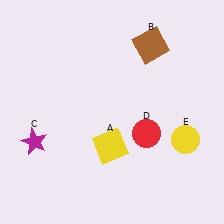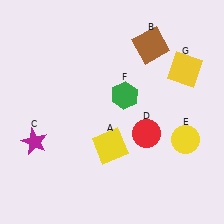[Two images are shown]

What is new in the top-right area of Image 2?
A yellow square (G) was added in the top-right area of Image 2.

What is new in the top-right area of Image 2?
A green hexagon (F) was added in the top-right area of Image 2.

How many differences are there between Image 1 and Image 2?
There are 2 differences between the two images.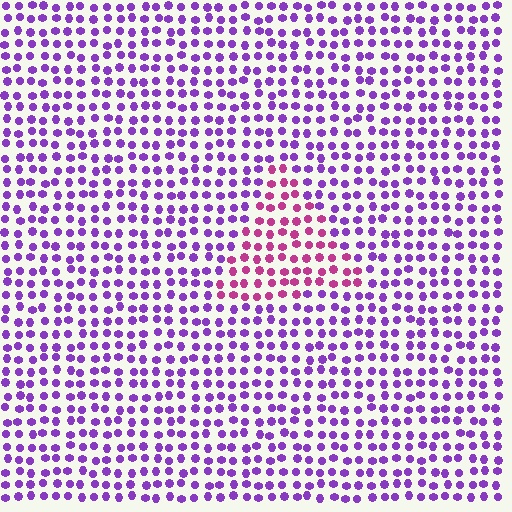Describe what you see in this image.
The image is filled with small purple elements in a uniform arrangement. A triangle-shaped region is visible where the elements are tinted to a slightly different hue, forming a subtle color boundary.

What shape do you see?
I see a triangle.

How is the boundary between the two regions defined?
The boundary is defined purely by a slight shift in hue (about 46 degrees). Spacing, size, and orientation are identical on both sides.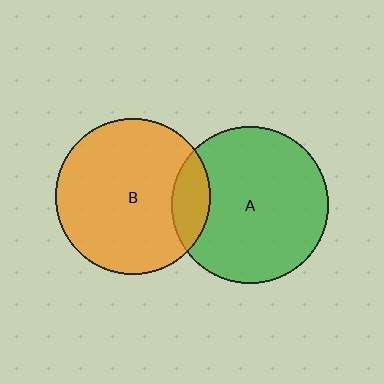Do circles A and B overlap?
Yes.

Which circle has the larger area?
Circle A (green).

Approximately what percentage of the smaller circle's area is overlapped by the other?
Approximately 15%.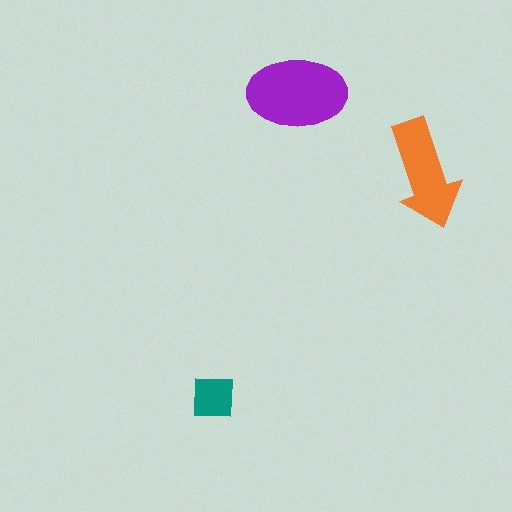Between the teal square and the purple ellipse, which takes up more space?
The purple ellipse.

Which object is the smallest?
The teal square.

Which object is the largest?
The purple ellipse.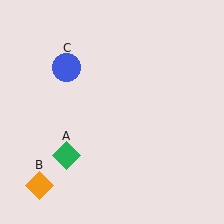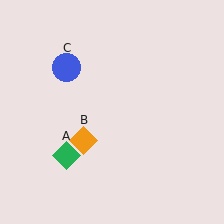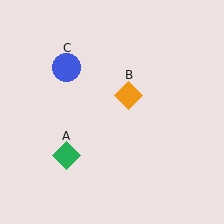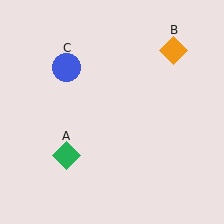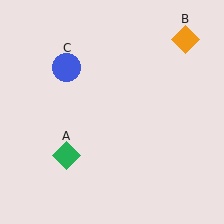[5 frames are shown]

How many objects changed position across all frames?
1 object changed position: orange diamond (object B).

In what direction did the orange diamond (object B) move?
The orange diamond (object B) moved up and to the right.